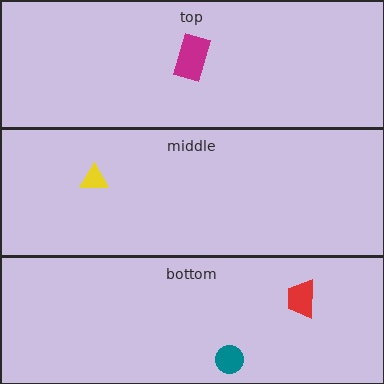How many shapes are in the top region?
1.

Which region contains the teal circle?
The bottom region.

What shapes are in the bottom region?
The red trapezoid, the teal circle.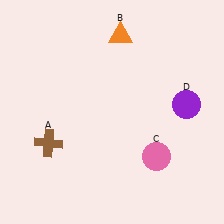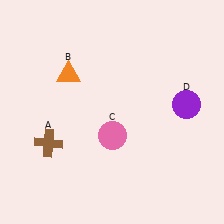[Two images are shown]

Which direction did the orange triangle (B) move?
The orange triangle (B) moved left.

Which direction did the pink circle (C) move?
The pink circle (C) moved left.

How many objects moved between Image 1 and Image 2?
2 objects moved between the two images.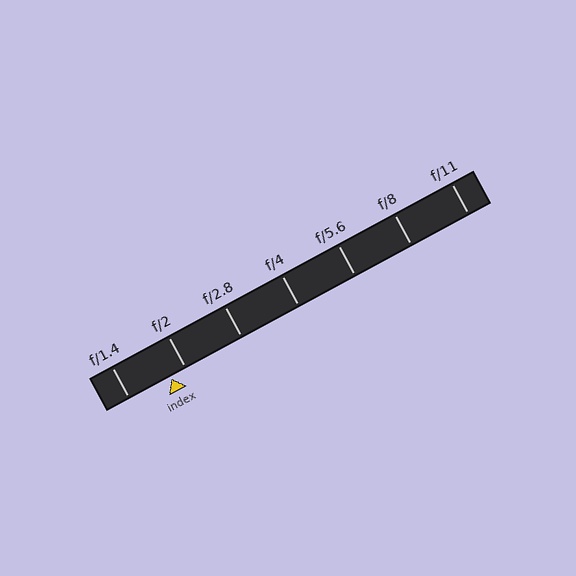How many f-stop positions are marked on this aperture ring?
There are 7 f-stop positions marked.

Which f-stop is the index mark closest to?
The index mark is closest to f/2.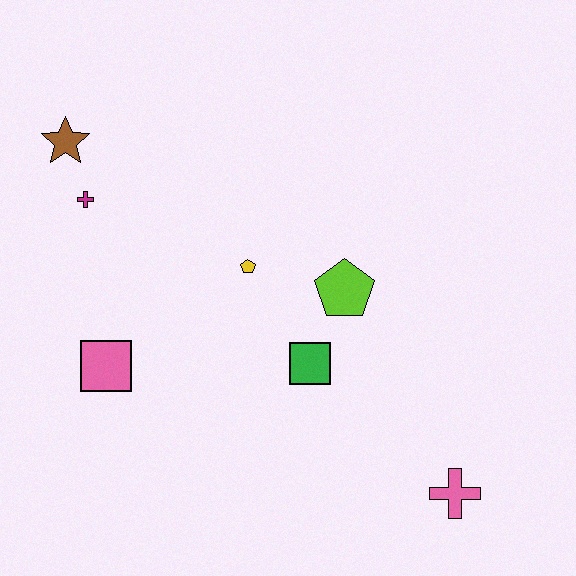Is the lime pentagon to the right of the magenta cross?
Yes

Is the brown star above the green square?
Yes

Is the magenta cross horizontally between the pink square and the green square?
No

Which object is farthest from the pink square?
The pink cross is farthest from the pink square.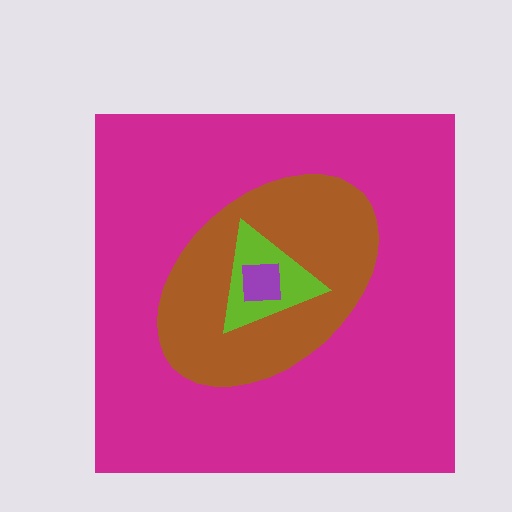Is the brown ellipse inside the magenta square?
Yes.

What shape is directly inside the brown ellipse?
The lime triangle.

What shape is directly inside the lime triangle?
The purple square.